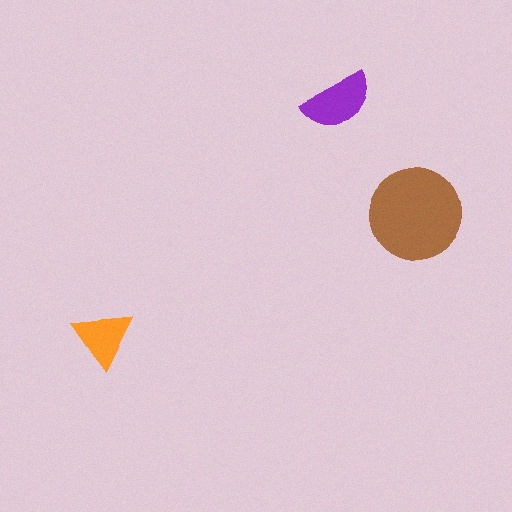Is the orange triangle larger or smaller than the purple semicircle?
Smaller.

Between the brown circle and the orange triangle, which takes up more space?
The brown circle.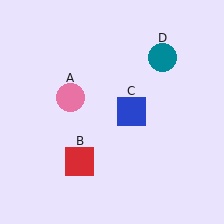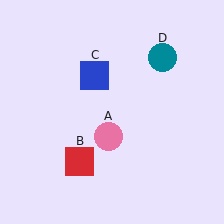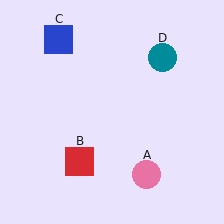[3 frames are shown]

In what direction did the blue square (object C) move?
The blue square (object C) moved up and to the left.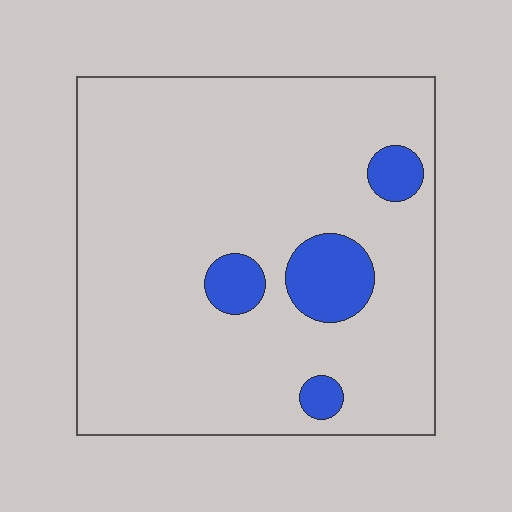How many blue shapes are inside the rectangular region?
4.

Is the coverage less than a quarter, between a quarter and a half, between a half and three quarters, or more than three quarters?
Less than a quarter.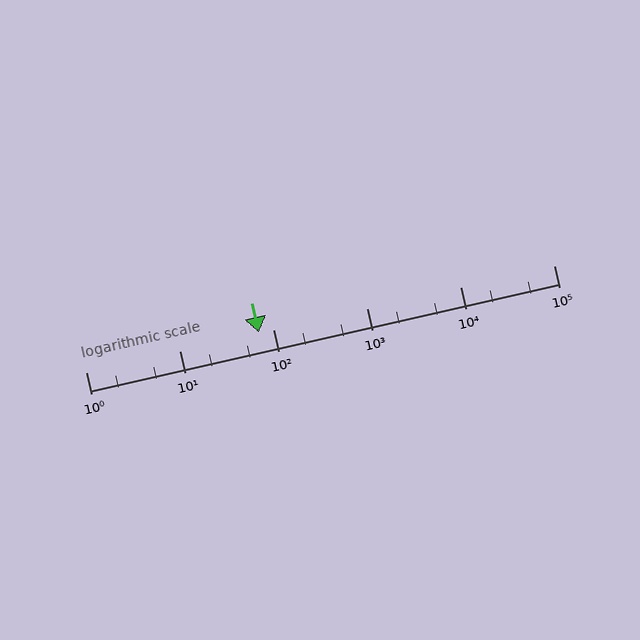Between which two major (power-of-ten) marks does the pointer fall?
The pointer is between 10 and 100.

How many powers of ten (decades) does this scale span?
The scale spans 5 decades, from 1 to 100000.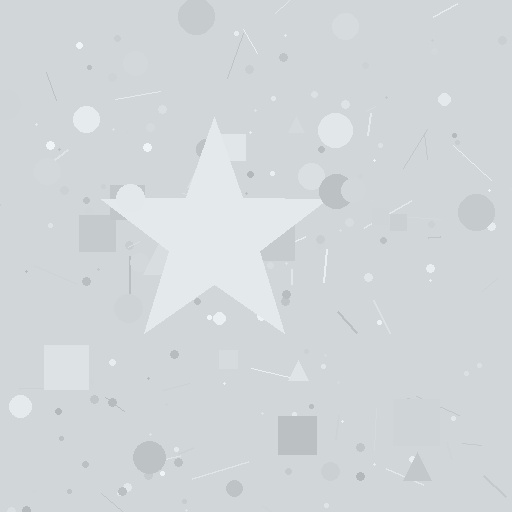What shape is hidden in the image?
A star is hidden in the image.